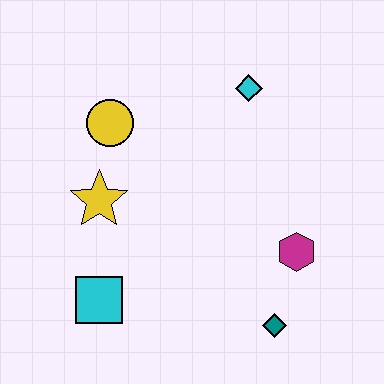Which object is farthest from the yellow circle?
The teal diamond is farthest from the yellow circle.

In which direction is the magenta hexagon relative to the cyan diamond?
The magenta hexagon is below the cyan diamond.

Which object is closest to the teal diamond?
The magenta hexagon is closest to the teal diamond.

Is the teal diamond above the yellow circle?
No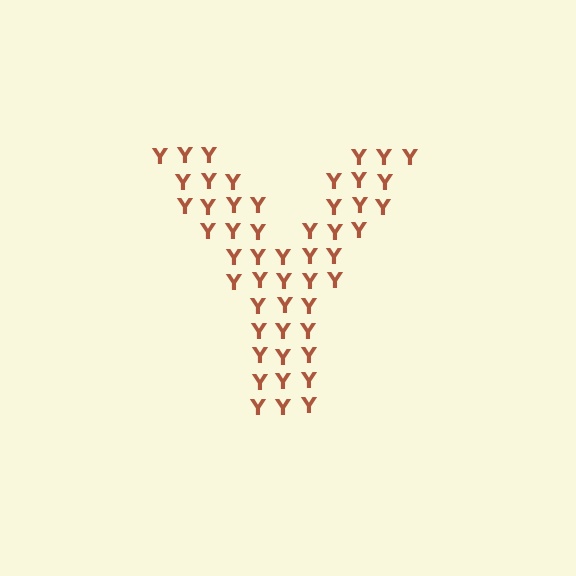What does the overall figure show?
The overall figure shows the letter Y.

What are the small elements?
The small elements are letter Y's.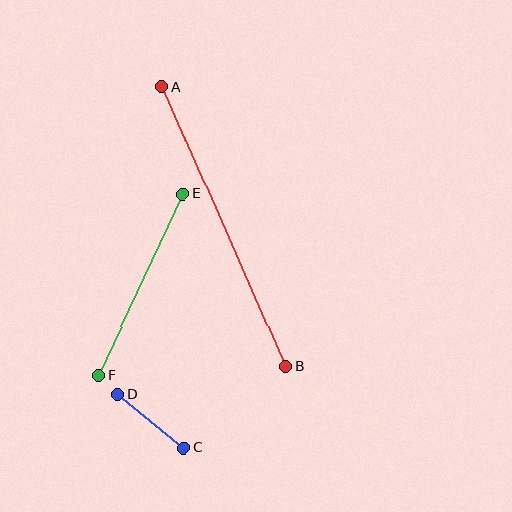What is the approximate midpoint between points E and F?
The midpoint is at approximately (140, 285) pixels.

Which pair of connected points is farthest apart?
Points A and B are farthest apart.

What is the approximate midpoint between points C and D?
The midpoint is at approximately (151, 421) pixels.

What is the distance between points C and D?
The distance is approximately 85 pixels.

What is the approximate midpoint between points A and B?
The midpoint is at approximately (223, 226) pixels.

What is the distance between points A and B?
The distance is approximately 306 pixels.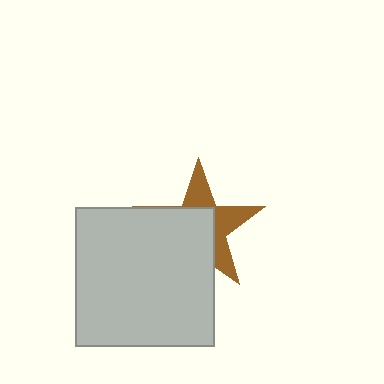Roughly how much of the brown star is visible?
A small part of it is visible (roughly 44%).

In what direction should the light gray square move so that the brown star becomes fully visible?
The light gray square should move toward the lower-left. That is the shortest direction to clear the overlap and leave the brown star fully visible.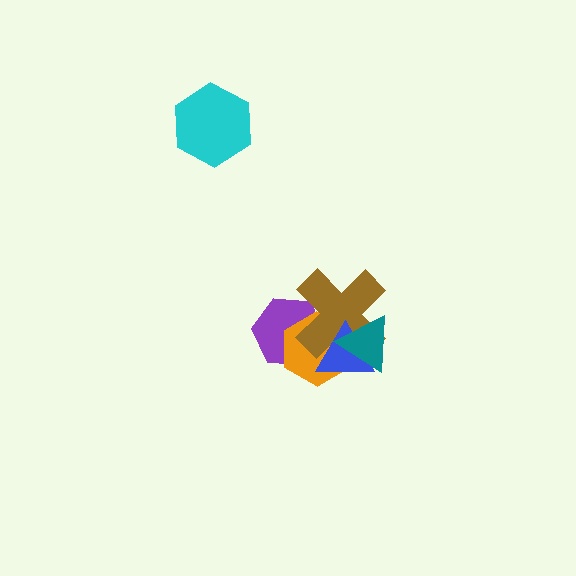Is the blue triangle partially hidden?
Yes, it is partially covered by another shape.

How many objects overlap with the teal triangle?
3 objects overlap with the teal triangle.